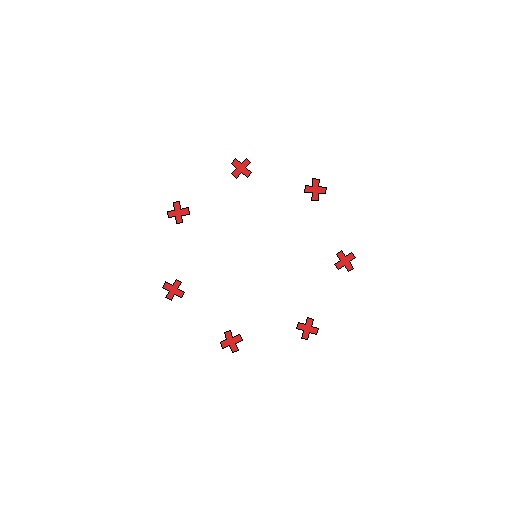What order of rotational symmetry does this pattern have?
This pattern has 7-fold rotational symmetry.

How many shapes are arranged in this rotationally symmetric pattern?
There are 7 shapes, arranged in 7 groups of 1.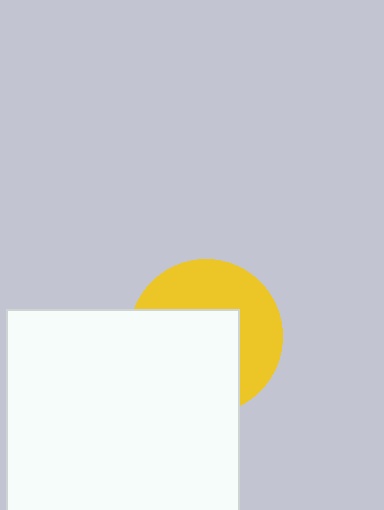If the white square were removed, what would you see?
You would see the complete yellow circle.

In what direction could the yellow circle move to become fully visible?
The yellow circle could move toward the upper-right. That would shift it out from behind the white square entirely.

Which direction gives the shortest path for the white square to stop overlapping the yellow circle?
Moving toward the lower-left gives the shortest separation.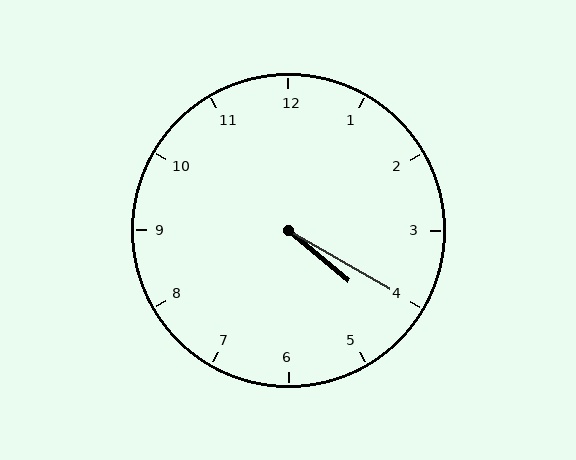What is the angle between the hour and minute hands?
Approximately 10 degrees.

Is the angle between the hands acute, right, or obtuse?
It is acute.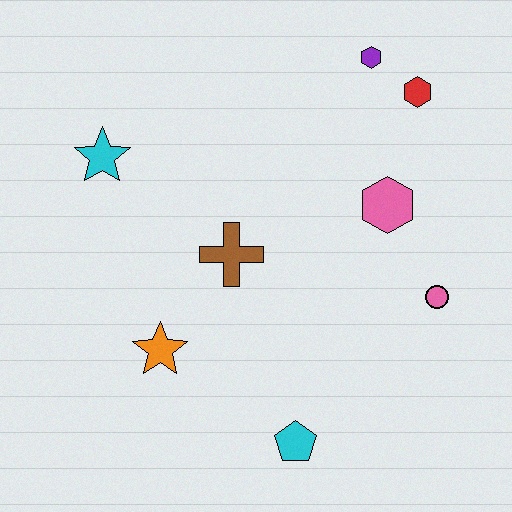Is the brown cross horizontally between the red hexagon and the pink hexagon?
No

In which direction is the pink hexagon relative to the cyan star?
The pink hexagon is to the right of the cyan star.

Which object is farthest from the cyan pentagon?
The purple hexagon is farthest from the cyan pentagon.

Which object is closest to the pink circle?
The pink hexagon is closest to the pink circle.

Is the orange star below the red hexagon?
Yes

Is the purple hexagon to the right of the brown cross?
Yes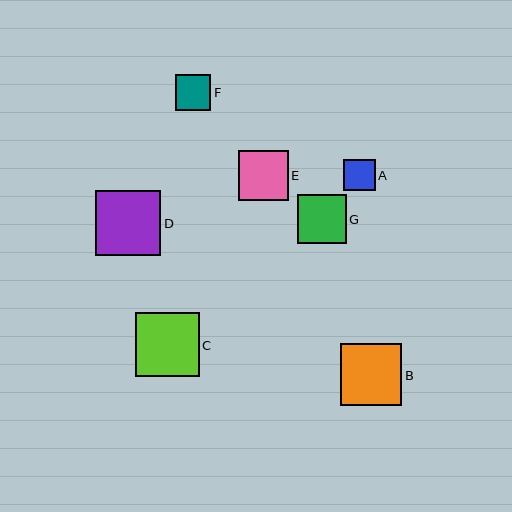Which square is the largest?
Square D is the largest with a size of approximately 66 pixels.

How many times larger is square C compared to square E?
Square C is approximately 1.3 times the size of square E.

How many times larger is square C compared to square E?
Square C is approximately 1.3 times the size of square E.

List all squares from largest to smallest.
From largest to smallest: D, C, B, E, G, F, A.